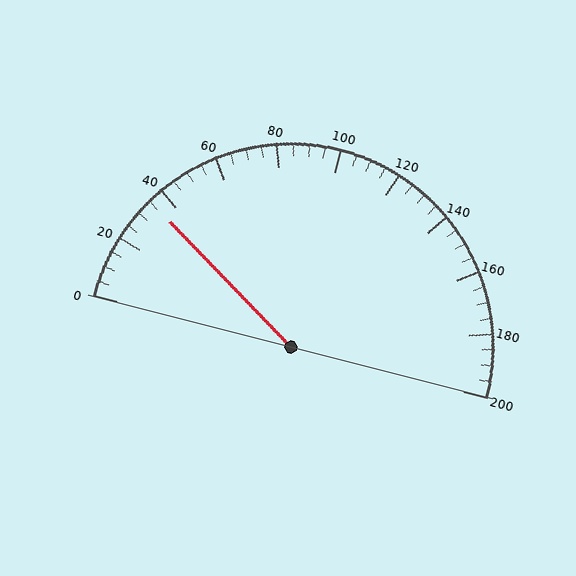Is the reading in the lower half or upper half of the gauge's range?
The reading is in the lower half of the range (0 to 200).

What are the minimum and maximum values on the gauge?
The gauge ranges from 0 to 200.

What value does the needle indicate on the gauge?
The needle indicates approximately 35.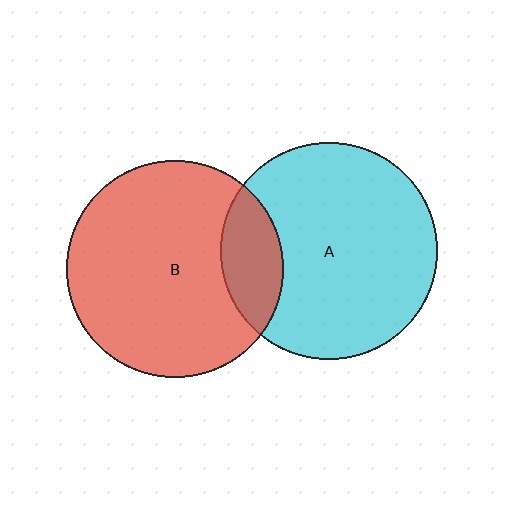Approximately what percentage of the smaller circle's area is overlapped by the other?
Approximately 15%.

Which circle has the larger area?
Circle B (red).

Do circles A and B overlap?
Yes.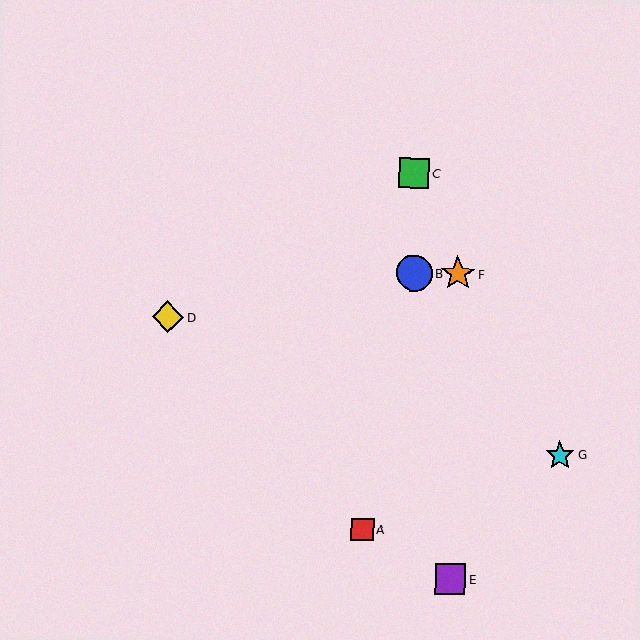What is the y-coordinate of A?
Object A is at y≈529.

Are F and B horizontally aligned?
Yes, both are at y≈274.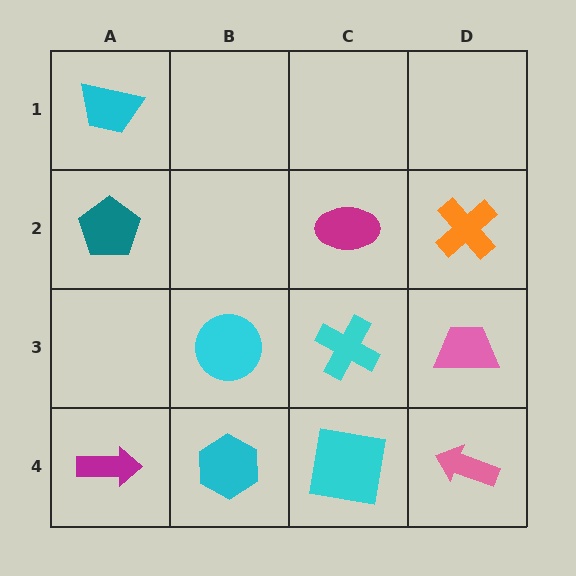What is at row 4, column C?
A cyan square.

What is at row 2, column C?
A magenta ellipse.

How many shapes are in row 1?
1 shape.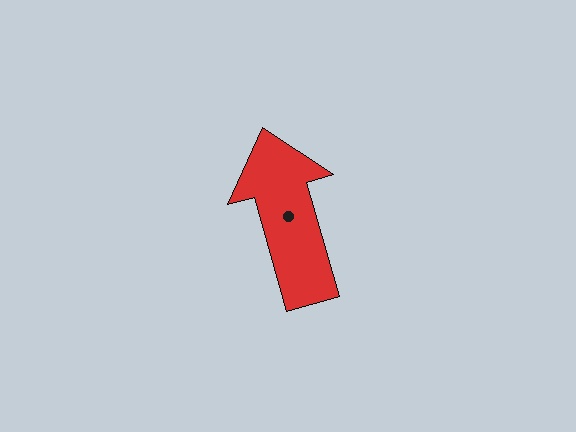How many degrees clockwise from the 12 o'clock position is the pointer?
Approximately 344 degrees.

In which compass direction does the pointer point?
North.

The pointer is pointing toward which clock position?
Roughly 11 o'clock.